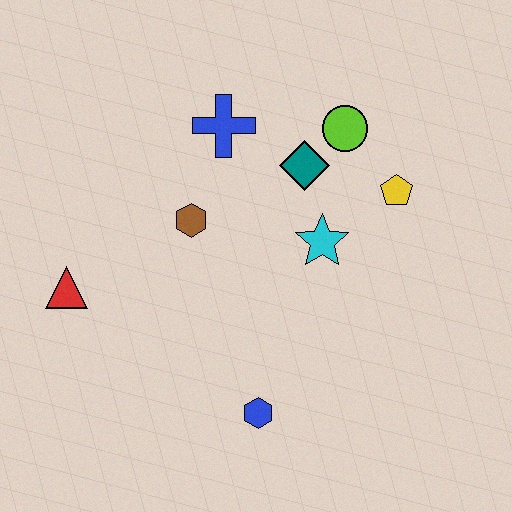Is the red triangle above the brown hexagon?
No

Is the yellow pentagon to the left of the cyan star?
No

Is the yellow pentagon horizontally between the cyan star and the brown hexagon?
No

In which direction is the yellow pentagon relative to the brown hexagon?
The yellow pentagon is to the right of the brown hexagon.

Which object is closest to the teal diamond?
The lime circle is closest to the teal diamond.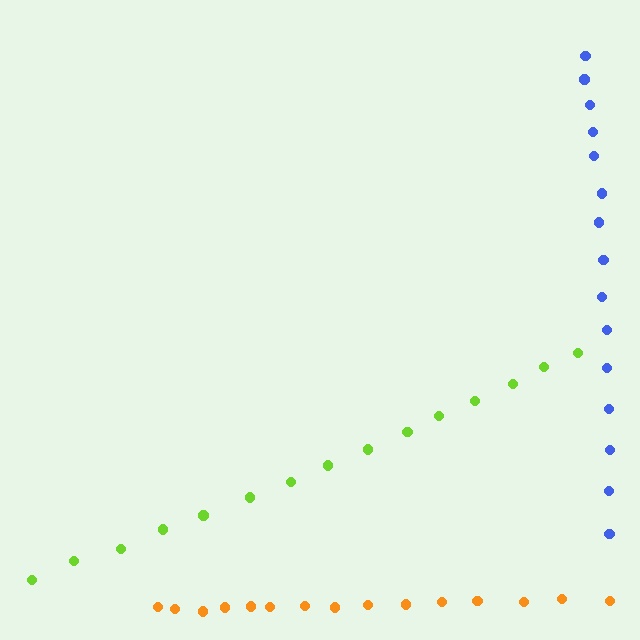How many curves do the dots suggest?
There are 3 distinct paths.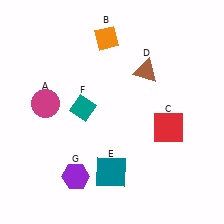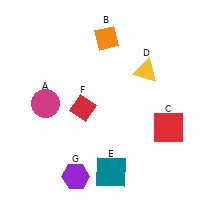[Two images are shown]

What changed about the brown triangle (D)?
In Image 1, D is brown. In Image 2, it changed to yellow.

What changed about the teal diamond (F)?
In Image 1, F is teal. In Image 2, it changed to red.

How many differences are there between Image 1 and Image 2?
There are 2 differences between the two images.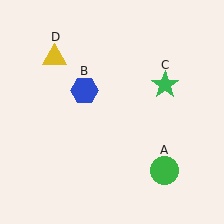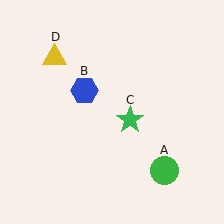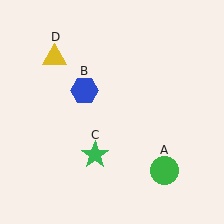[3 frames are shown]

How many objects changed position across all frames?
1 object changed position: green star (object C).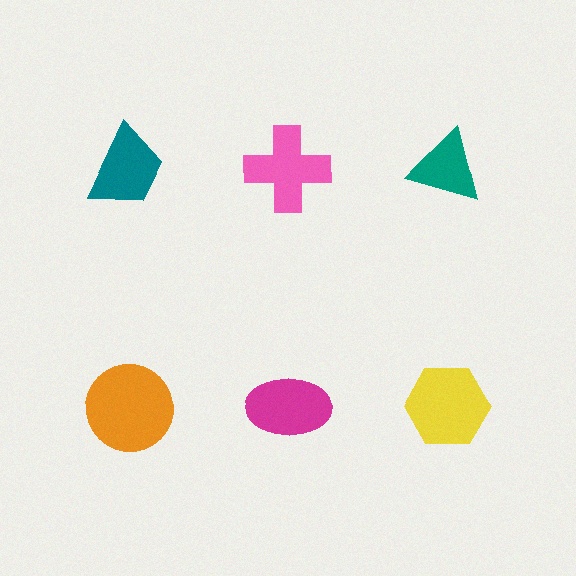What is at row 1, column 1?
A teal trapezoid.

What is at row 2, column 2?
A magenta ellipse.